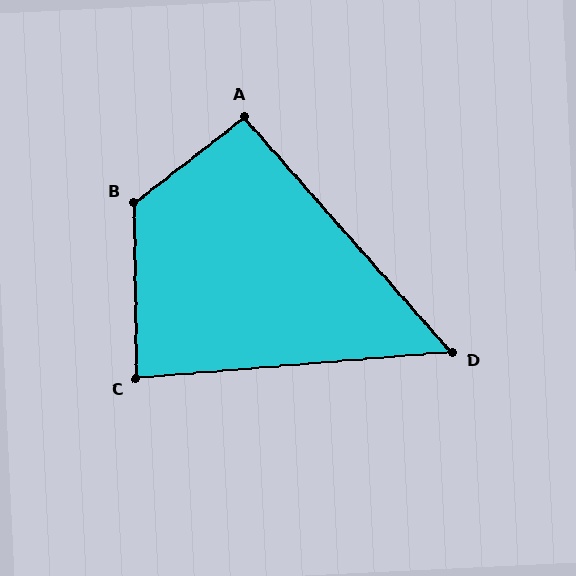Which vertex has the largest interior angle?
B, at approximately 127 degrees.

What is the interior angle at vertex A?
Approximately 94 degrees (approximately right).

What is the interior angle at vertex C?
Approximately 86 degrees (approximately right).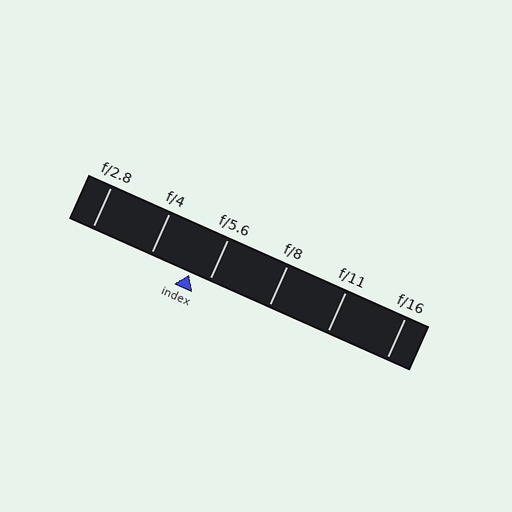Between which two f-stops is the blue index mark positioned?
The index mark is between f/4 and f/5.6.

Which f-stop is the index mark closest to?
The index mark is closest to f/5.6.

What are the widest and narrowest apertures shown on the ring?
The widest aperture shown is f/2.8 and the narrowest is f/16.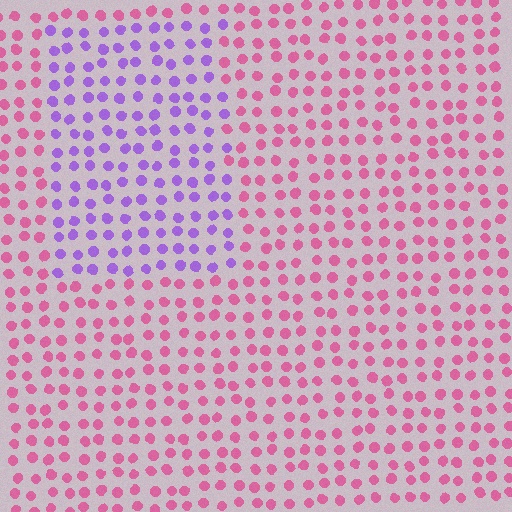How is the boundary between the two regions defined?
The boundary is defined purely by a slight shift in hue (about 59 degrees). Spacing, size, and orientation are identical on both sides.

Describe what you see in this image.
The image is filled with small pink elements in a uniform arrangement. A rectangle-shaped region is visible where the elements are tinted to a slightly different hue, forming a subtle color boundary.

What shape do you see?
I see a rectangle.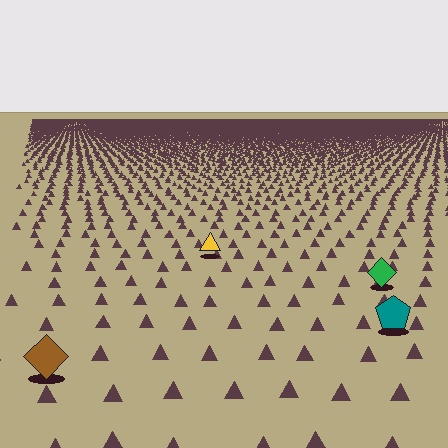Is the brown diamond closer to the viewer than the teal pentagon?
Yes. The brown diamond is closer — you can tell from the texture gradient: the ground texture is coarser near it.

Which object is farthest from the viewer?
The yellow triangle is farthest from the viewer. It appears smaller and the ground texture around it is denser.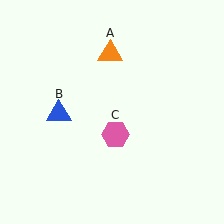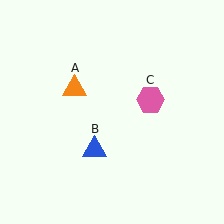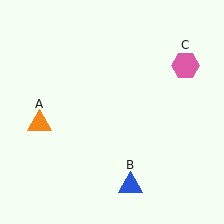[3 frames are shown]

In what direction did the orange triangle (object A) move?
The orange triangle (object A) moved down and to the left.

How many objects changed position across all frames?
3 objects changed position: orange triangle (object A), blue triangle (object B), pink hexagon (object C).